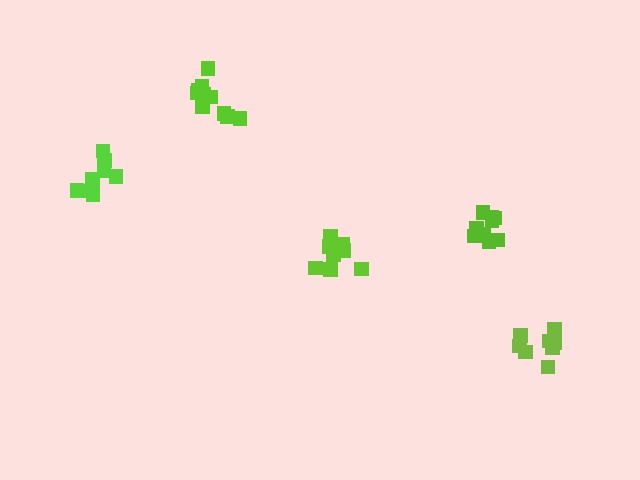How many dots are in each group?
Group 1: 9 dots, Group 2: 10 dots, Group 3: 8 dots, Group 4: 8 dots, Group 5: 9 dots (44 total).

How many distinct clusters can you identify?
There are 5 distinct clusters.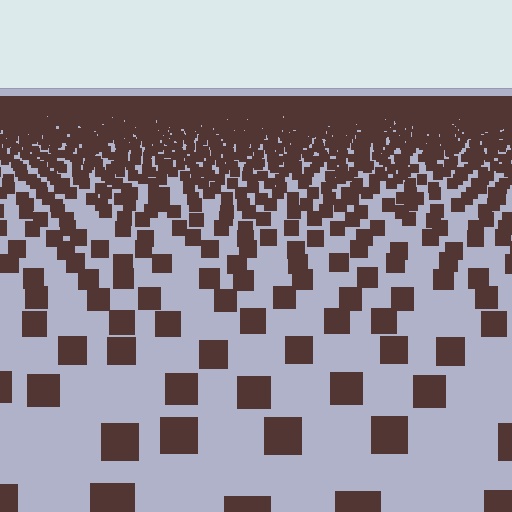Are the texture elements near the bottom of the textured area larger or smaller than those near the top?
Larger. Near the bottom, elements are closer to the viewer and appear at a bigger on-screen size.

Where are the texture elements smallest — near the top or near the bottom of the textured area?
Near the top.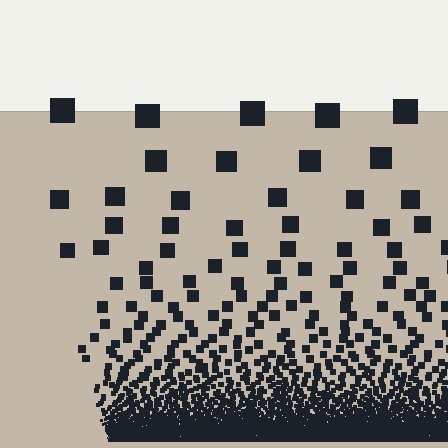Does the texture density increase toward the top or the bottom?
Density increases toward the bottom.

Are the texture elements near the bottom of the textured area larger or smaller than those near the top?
Smaller. The gradient is inverted — elements near the bottom are smaller and denser.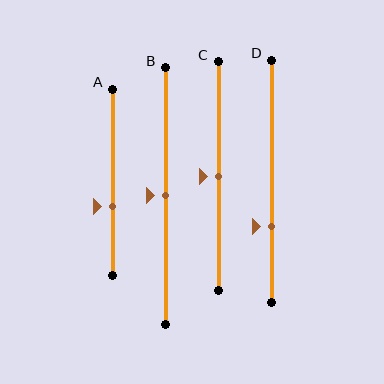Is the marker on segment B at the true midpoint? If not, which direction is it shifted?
Yes, the marker on segment B is at the true midpoint.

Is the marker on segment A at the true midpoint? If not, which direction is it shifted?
No, the marker on segment A is shifted downward by about 13% of the segment length.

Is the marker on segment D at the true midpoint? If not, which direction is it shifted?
No, the marker on segment D is shifted downward by about 19% of the segment length.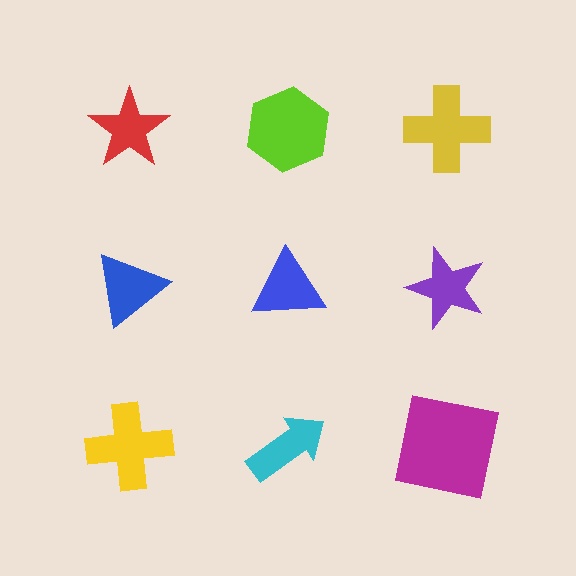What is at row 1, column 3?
A yellow cross.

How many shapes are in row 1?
3 shapes.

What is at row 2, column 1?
A blue triangle.